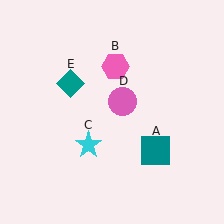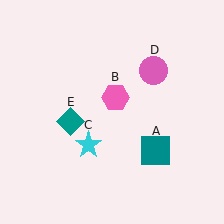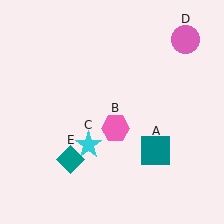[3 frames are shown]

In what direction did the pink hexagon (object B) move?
The pink hexagon (object B) moved down.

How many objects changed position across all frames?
3 objects changed position: pink hexagon (object B), pink circle (object D), teal diamond (object E).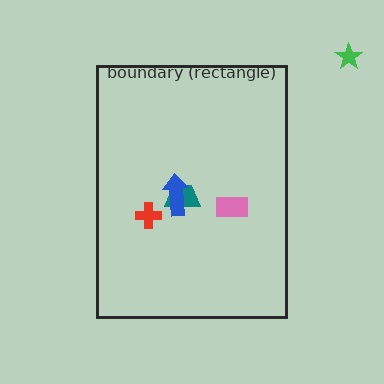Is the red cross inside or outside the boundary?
Inside.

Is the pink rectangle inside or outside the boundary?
Inside.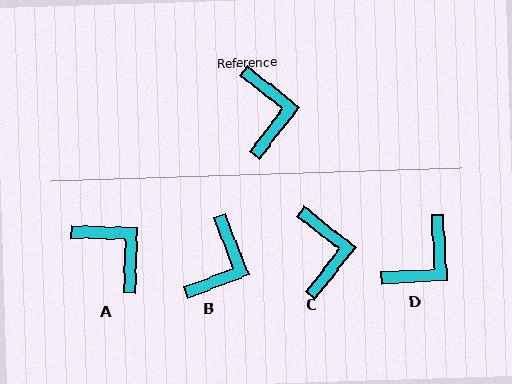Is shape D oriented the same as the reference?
No, it is off by about 49 degrees.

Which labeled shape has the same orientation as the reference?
C.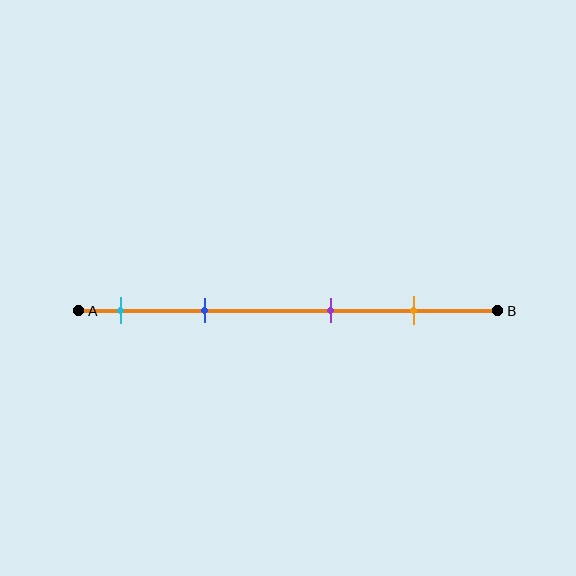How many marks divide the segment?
There are 4 marks dividing the segment.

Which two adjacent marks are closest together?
The cyan and blue marks are the closest adjacent pair.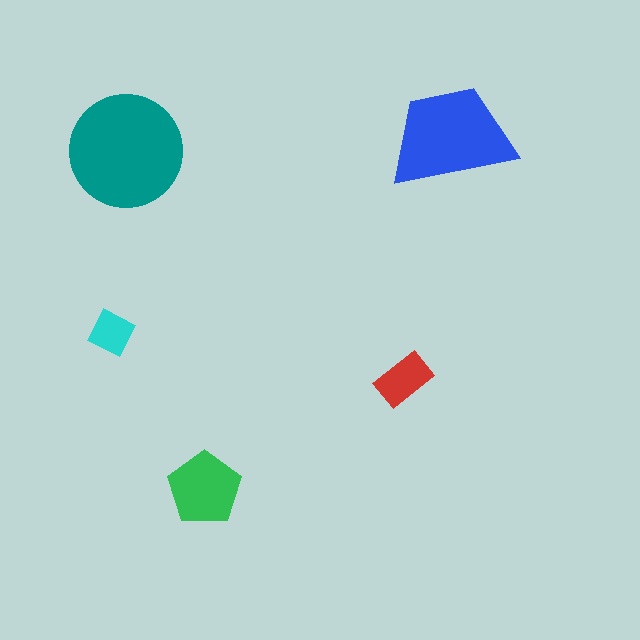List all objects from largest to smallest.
The teal circle, the blue trapezoid, the green pentagon, the red rectangle, the cyan diamond.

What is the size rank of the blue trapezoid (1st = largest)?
2nd.